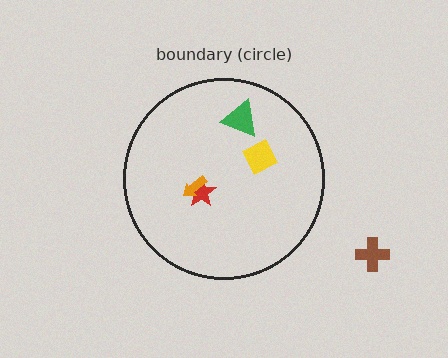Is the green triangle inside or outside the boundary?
Inside.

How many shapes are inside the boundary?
4 inside, 1 outside.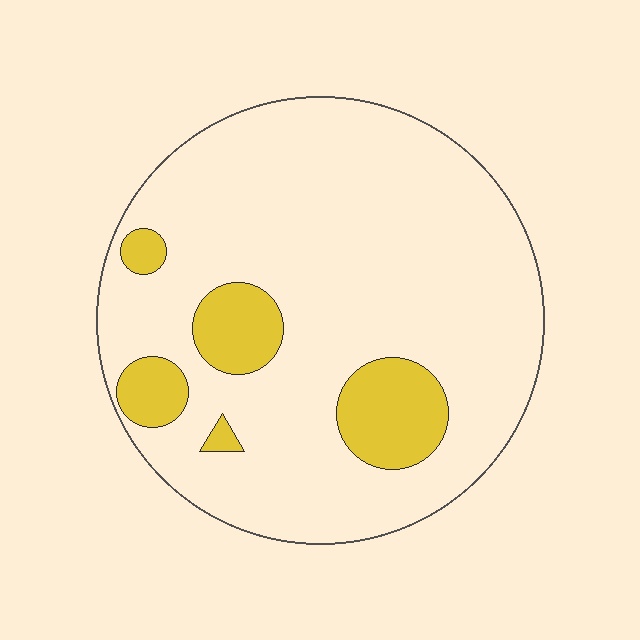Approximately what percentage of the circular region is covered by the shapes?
Approximately 15%.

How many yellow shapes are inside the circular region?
5.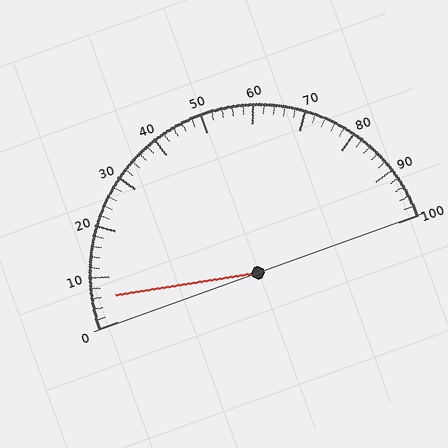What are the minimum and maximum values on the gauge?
The gauge ranges from 0 to 100.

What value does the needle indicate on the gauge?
The needle indicates approximately 6.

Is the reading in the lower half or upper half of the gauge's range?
The reading is in the lower half of the range (0 to 100).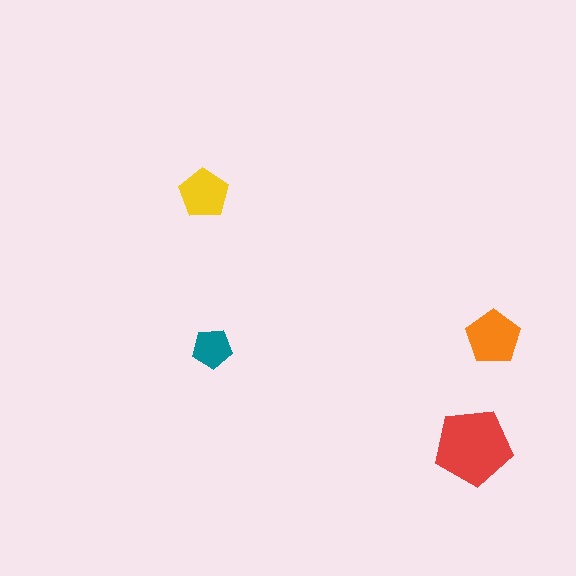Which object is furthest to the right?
The orange pentagon is rightmost.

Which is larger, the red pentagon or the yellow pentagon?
The red one.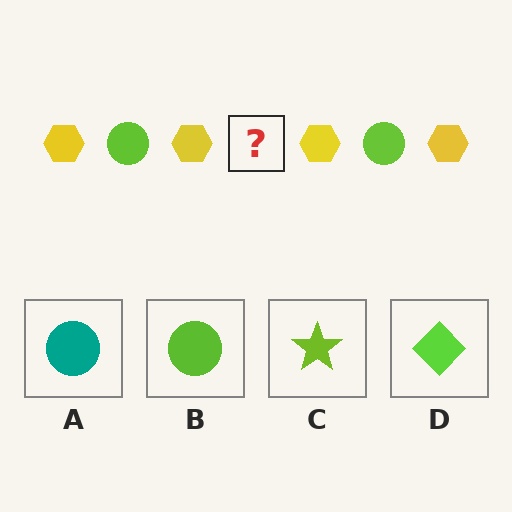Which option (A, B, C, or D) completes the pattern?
B.